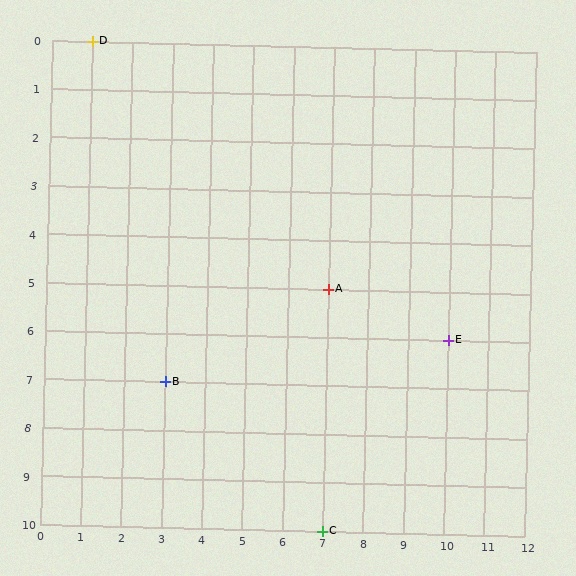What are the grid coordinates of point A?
Point A is at grid coordinates (7, 5).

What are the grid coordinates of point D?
Point D is at grid coordinates (1, 0).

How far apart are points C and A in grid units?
Points C and A are 5 rows apart.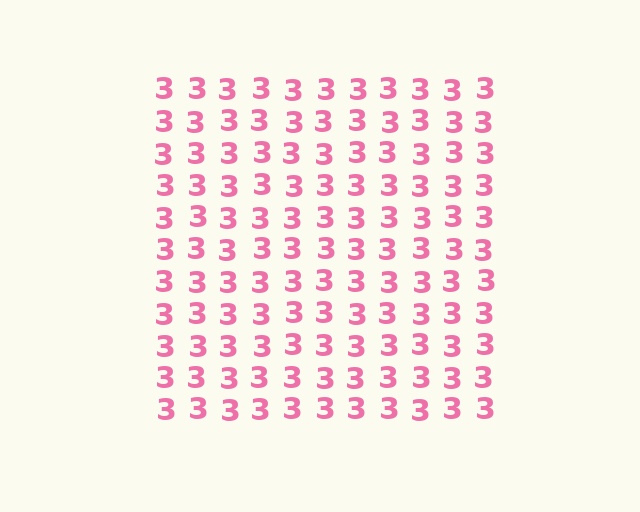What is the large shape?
The large shape is a square.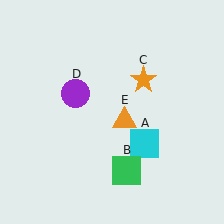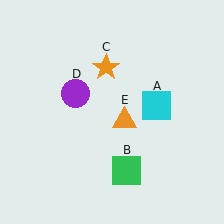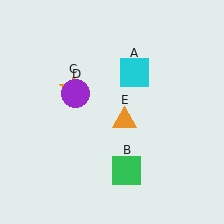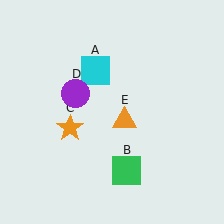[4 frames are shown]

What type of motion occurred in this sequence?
The cyan square (object A), orange star (object C) rotated counterclockwise around the center of the scene.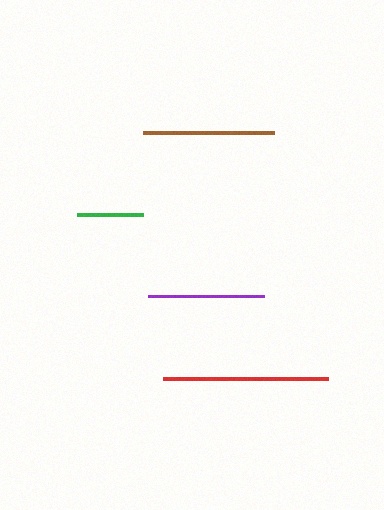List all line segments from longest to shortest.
From longest to shortest: red, brown, purple, green.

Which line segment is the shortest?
The green line is the shortest at approximately 65 pixels.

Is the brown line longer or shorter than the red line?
The red line is longer than the brown line.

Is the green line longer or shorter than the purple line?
The purple line is longer than the green line.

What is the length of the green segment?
The green segment is approximately 65 pixels long.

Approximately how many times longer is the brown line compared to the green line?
The brown line is approximately 2.0 times the length of the green line.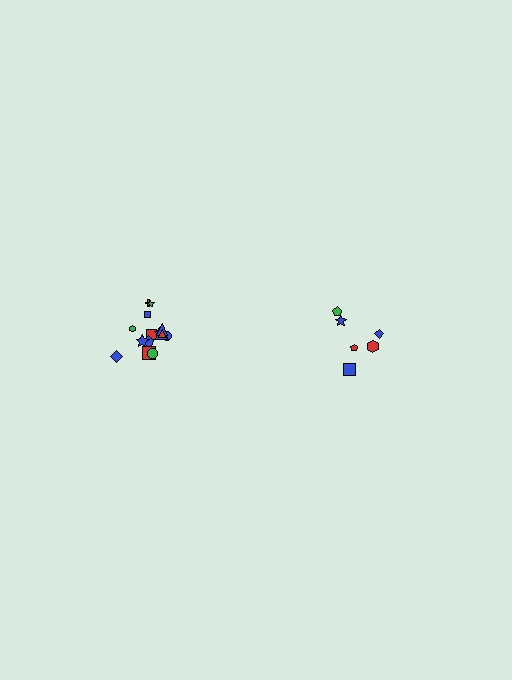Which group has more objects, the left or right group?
The left group.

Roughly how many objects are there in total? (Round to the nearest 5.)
Roughly 25 objects in total.